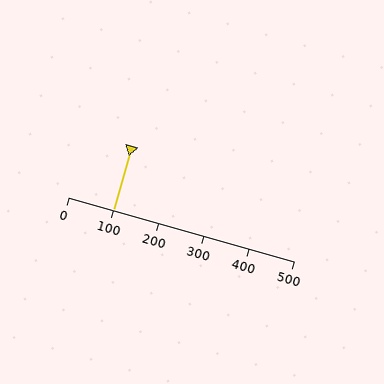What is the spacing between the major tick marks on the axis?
The major ticks are spaced 100 apart.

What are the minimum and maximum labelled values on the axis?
The axis runs from 0 to 500.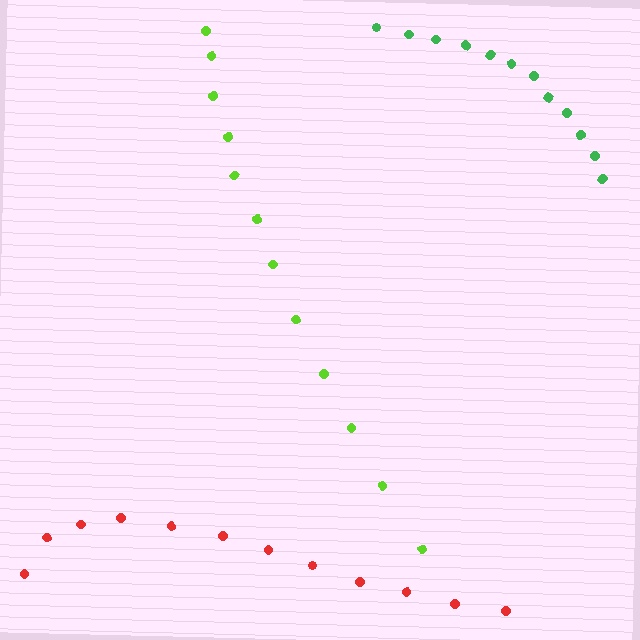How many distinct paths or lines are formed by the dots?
There are 3 distinct paths.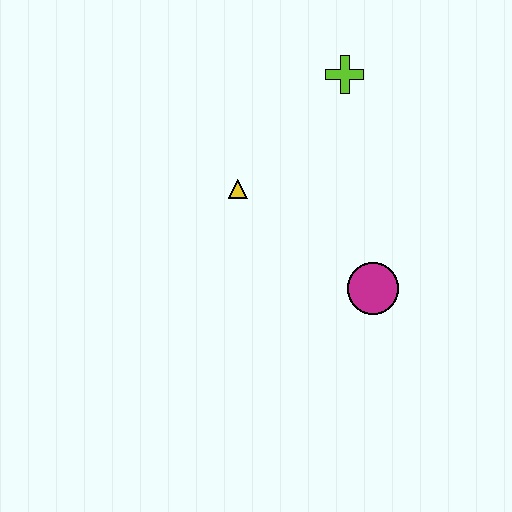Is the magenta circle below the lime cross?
Yes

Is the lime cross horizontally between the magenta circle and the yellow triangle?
Yes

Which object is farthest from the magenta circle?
The lime cross is farthest from the magenta circle.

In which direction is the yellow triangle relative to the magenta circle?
The yellow triangle is to the left of the magenta circle.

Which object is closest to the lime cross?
The yellow triangle is closest to the lime cross.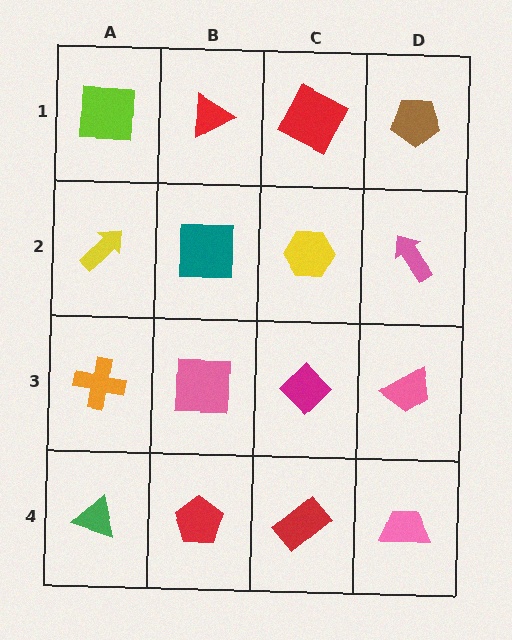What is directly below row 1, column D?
A pink arrow.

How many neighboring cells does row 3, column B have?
4.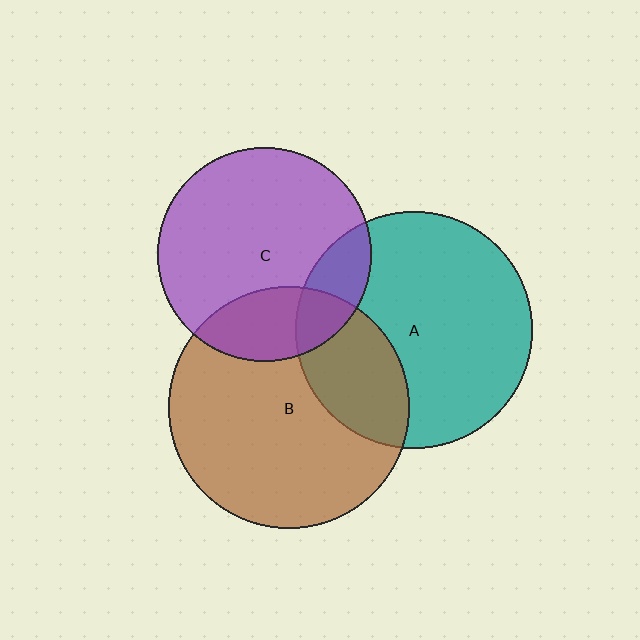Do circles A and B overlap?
Yes.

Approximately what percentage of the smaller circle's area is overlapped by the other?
Approximately 25%.